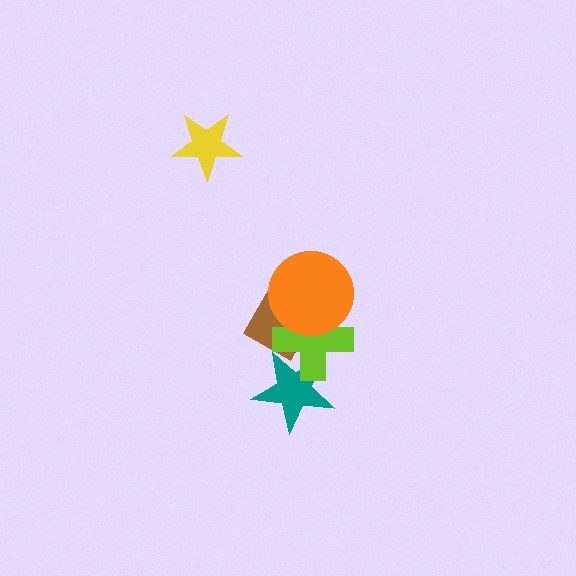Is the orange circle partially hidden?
No, no other shape covers it.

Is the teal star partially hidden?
Yes, it is partially covered by another shape.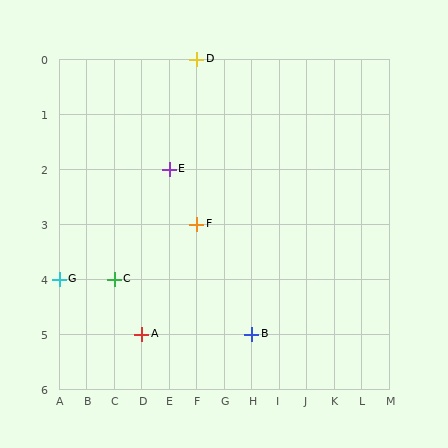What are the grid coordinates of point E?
Point E is at grid coordinates (E, 2).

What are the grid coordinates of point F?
Point F is at grid coordinates (F, 3).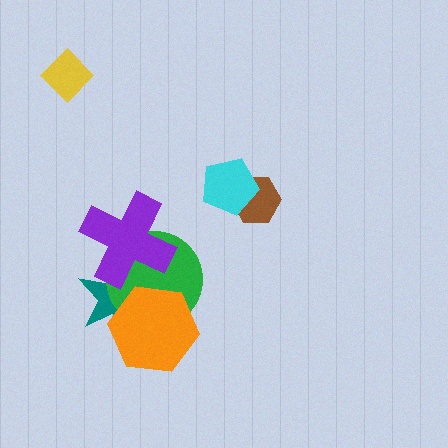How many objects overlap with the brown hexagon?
1 object overlaps with the brown hexagon.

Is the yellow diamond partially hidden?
No, no other shape covers it.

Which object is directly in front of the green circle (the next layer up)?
The purple cross is directly in front of the green circle.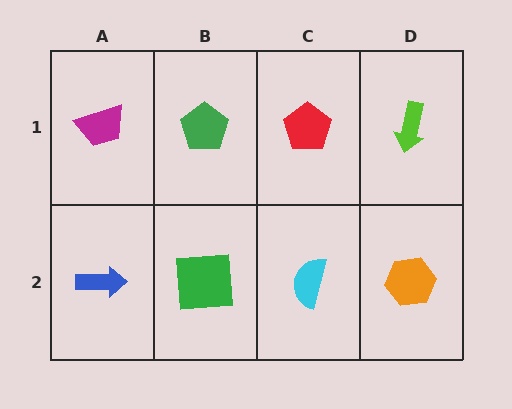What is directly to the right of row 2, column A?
A green square.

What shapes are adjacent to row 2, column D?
A lime arrow (row 1, column D), a cyan semicircle (row 2, column C).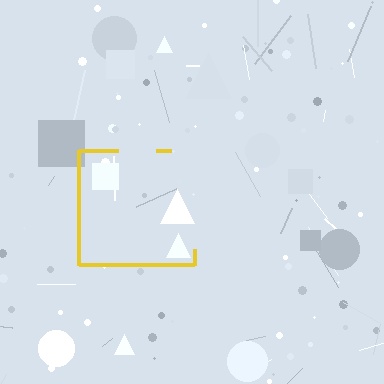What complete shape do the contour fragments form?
The contour fragments form a square.